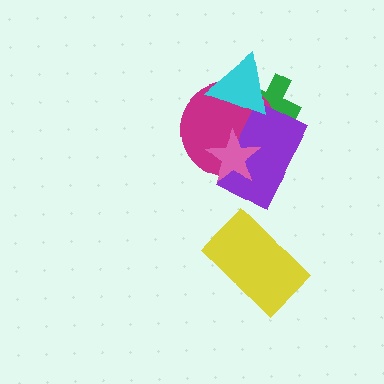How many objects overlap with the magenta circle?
4 objects overlap with the magenta circle.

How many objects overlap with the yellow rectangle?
0 objects overlap with the yellow rectangle.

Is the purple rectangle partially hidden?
Yes, it is partially covered by another shape.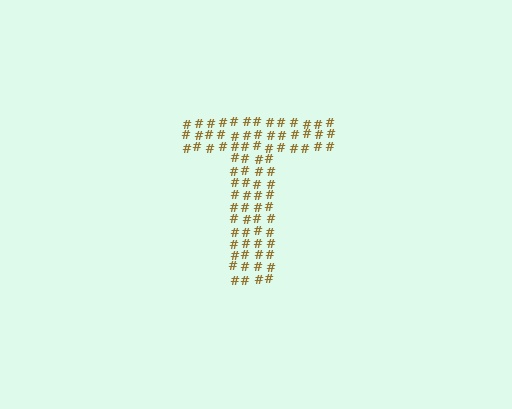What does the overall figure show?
The overall figure shows the letter T.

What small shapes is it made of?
It is made of small hash symbols.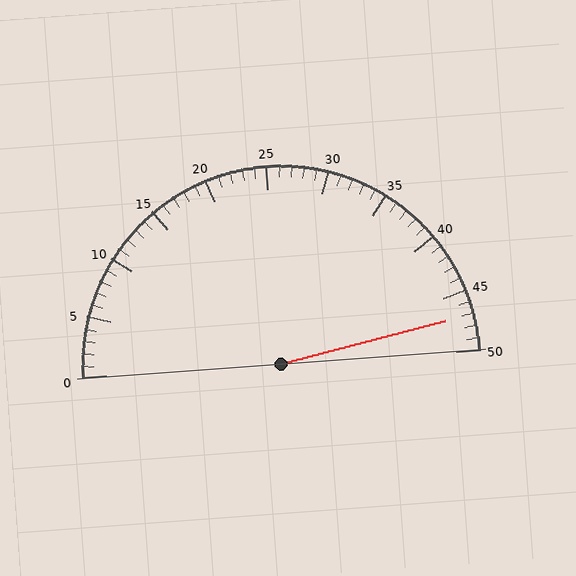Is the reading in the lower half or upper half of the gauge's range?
The reading is in the upper half of the range (0 to 50).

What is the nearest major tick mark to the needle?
The nearest major tick mark is 45.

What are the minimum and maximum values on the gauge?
The gauge ranges from 0 to 50.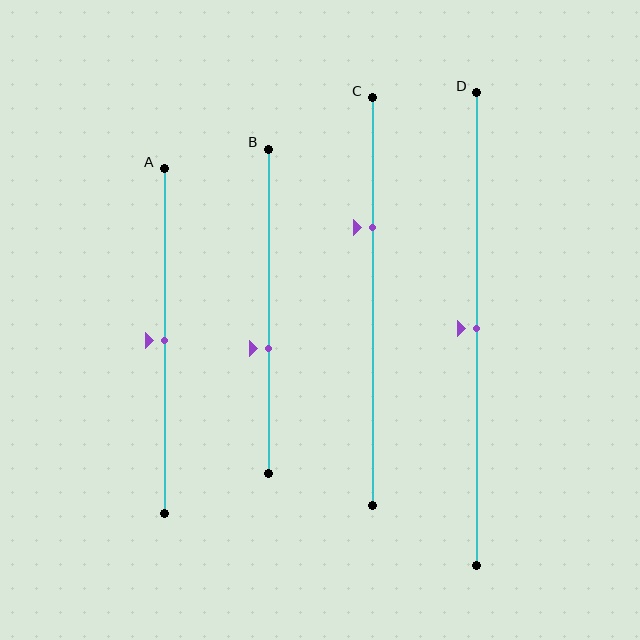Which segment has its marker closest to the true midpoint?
Segment A has its marker closest to the true midpoint.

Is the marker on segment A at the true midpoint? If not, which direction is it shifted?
Yes, the marker on segment A is at the true midpoint.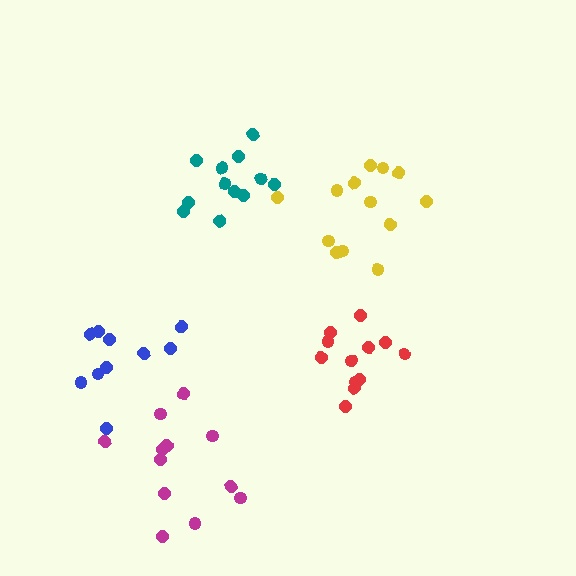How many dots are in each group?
Group 1: 12 dots, Group 2: 10 dots, Group 3: 14 dots, Group 4: 12 dots, Group 5: 12 dots (60 total).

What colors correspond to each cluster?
The clusters are colored: teal, blue, yellow, magenta, red.